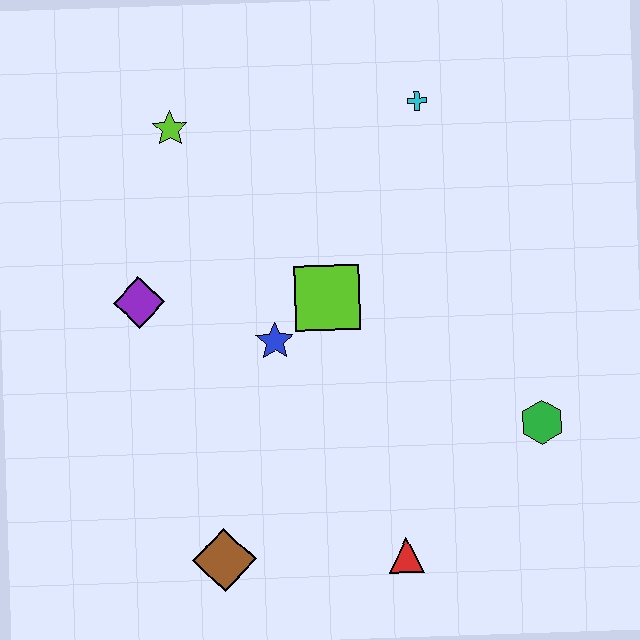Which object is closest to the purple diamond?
The blue star is closest to the purple diamond.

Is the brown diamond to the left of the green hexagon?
Yes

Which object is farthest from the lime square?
The brown diamond is farthest from the lime square.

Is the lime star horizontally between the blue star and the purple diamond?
Yes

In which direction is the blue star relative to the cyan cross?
The blue star is below the cyan cross.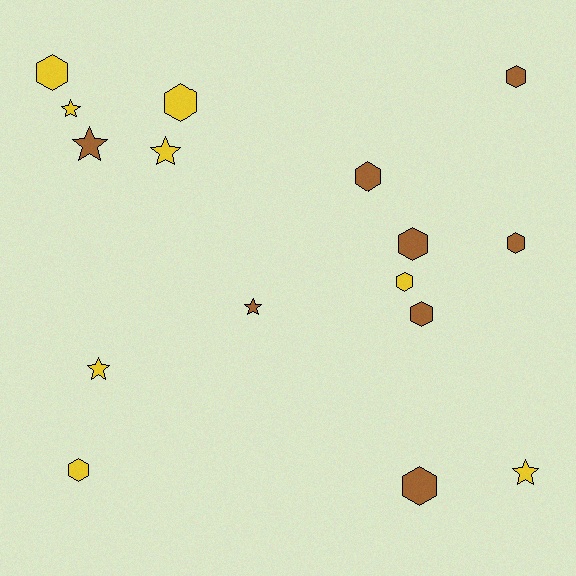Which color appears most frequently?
Yellow, with 8 objects.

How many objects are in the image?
There are 16 objects.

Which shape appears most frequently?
Hexagon, with 10 objects.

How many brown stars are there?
There are 2 brown stars.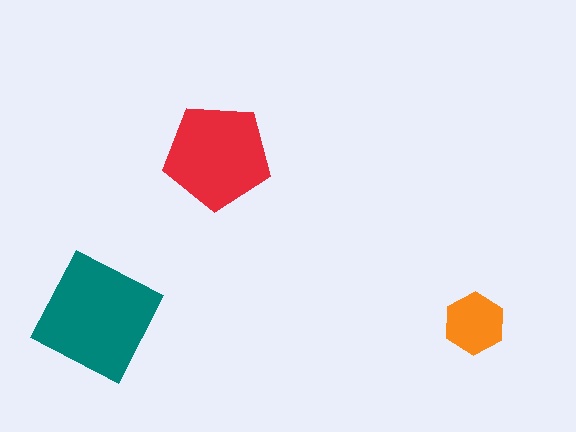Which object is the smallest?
The orange hexagon.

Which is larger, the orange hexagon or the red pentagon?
The red pentagon.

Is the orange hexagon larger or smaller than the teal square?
Smaller.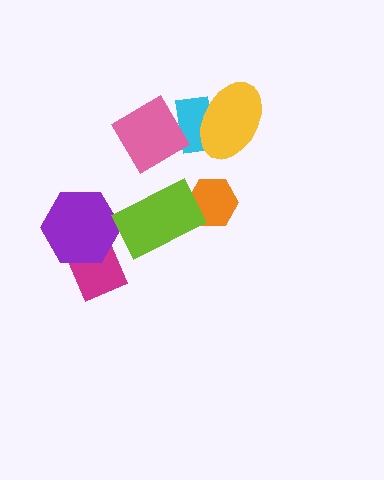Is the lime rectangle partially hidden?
No, no other shape covers it.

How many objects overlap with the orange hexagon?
1 object overlaps with the orange hexagon.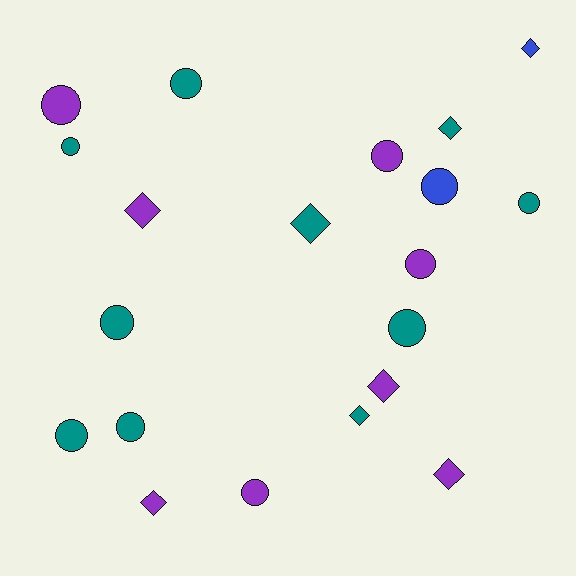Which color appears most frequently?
Teal, with 10 objects.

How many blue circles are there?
There is 1 blue circle.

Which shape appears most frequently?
Circle, with 12 objects.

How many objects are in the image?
There are 20 objects.